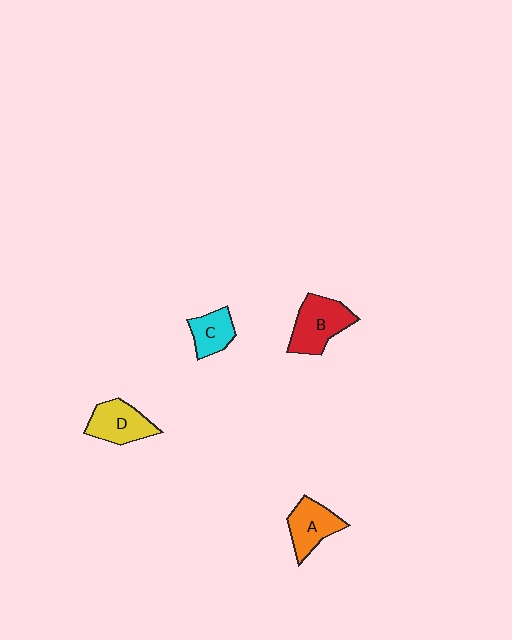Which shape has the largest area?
Shape B (red).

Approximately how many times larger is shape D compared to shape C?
Approximately 1.4 times.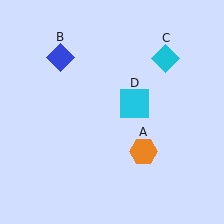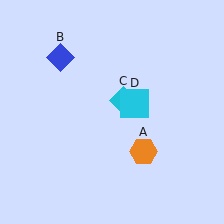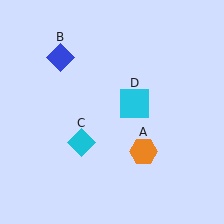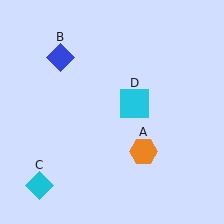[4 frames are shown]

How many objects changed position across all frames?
1 object changed position: cyan diamond (object C).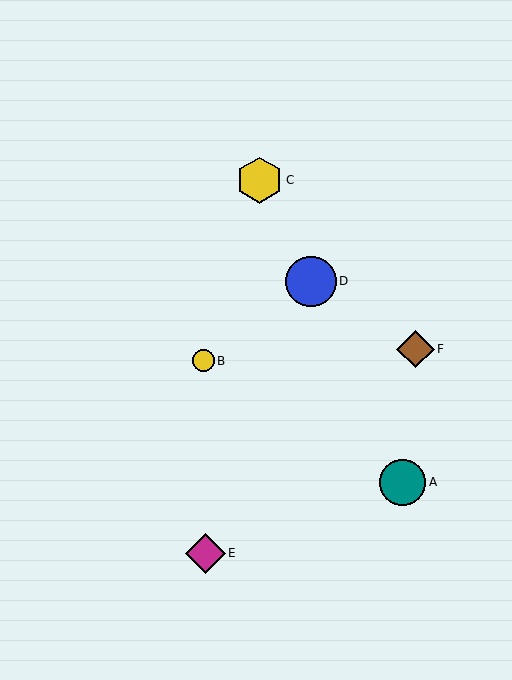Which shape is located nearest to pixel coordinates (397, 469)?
The teal circle (labeled A) at (403, 482) is nearest to that location.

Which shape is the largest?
The blue circle (labeled D) is the largest.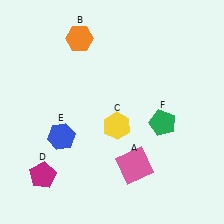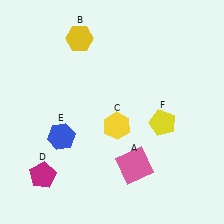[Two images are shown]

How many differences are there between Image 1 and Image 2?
There are 2 differences between the two images.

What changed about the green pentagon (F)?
In Image 1, F is green. In Image 2, it changed to yellow.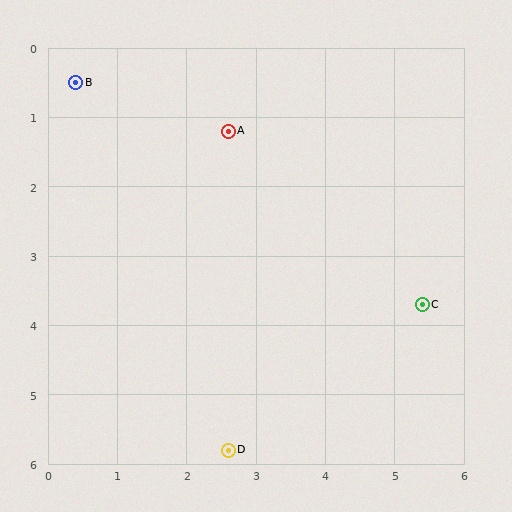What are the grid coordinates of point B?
Point B is at approximately (0.4, 0.5).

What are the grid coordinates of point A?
Point A is at approximately (2.6, 1.2).